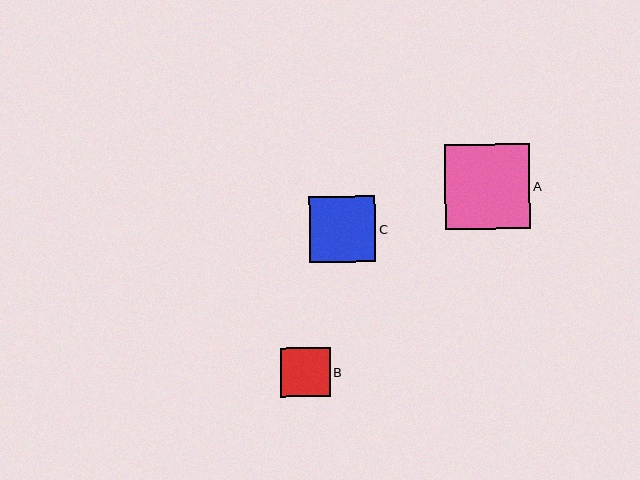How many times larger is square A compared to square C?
Square A is approximately 1.3 times the size of square C.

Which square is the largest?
Square A is the largest with a size of approximately 85 pixels.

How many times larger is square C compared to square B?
Square C is approximately 1.3 times the size of square B.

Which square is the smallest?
Square B is the smallest with a size of approximately 50 pixels.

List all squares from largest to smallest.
From largest to smallest: A, C, B.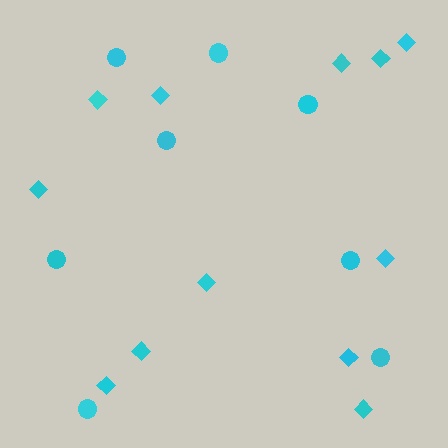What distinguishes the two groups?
There are 2 groups: one group of circles (8) and one group of diamonds (12).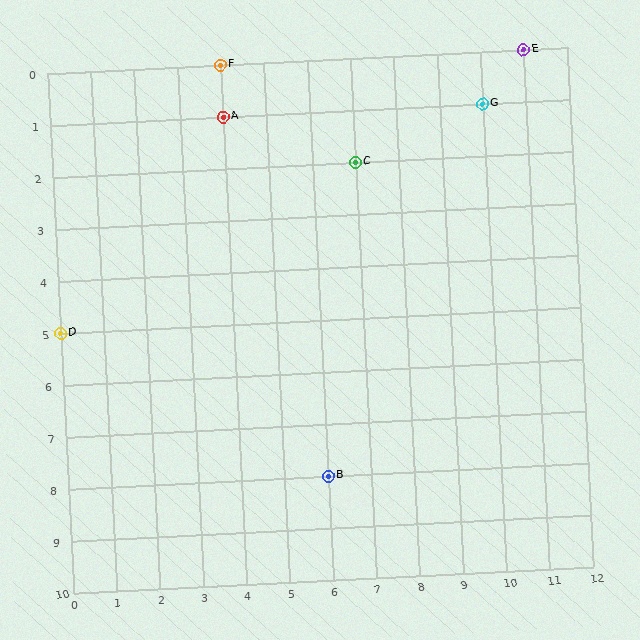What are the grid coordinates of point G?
Point G is at grid coordinates (10, 1).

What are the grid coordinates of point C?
Point C is at grid coordinates (7, 2).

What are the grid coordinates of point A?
Point A is at grid coordinates (4, 1).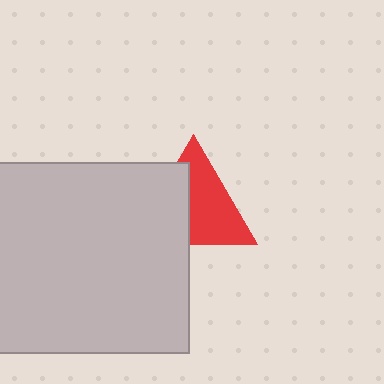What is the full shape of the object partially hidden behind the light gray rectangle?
The partially hidden object is a red triangle.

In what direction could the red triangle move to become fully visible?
The red triangle could move right. That would shift it out from behind the light gray rectangle entirely.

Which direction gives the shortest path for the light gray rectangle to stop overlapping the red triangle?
Moving left gives the shortest separation.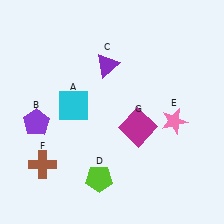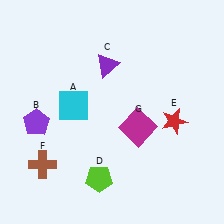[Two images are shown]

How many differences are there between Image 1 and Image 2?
There is 1 difference between the two images.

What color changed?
The star (E) changed from pink in Image 1 to red in Image 2.